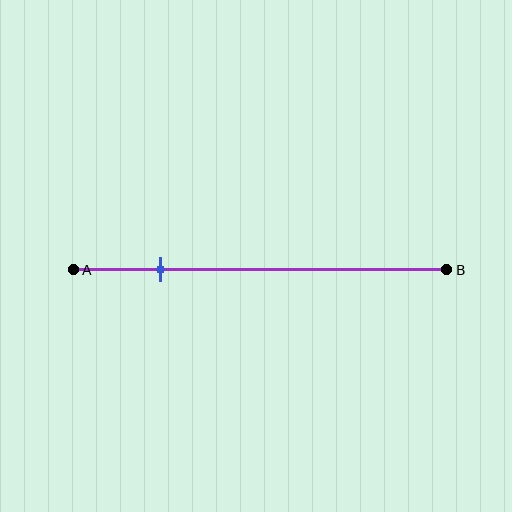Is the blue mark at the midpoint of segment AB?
No, the mark is at about 25% from A, not at the 50% midpoint.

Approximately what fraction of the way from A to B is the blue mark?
The blue mark is approximately 25% of the way from A to B.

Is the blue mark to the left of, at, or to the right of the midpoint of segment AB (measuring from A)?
The blue mark is to the left of the midpoint of segment AB.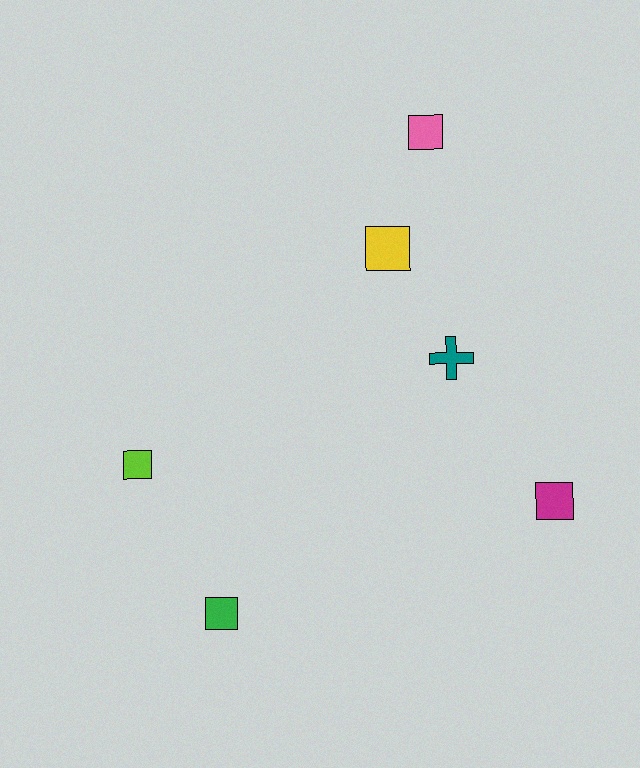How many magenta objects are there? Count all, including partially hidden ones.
There is 1 magenta object.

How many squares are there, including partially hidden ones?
There are 5 squares.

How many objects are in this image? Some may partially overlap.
There are 6 objects.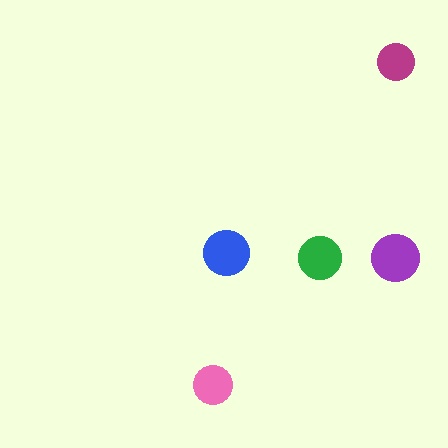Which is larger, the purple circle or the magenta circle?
The purple one.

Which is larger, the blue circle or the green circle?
The blue one.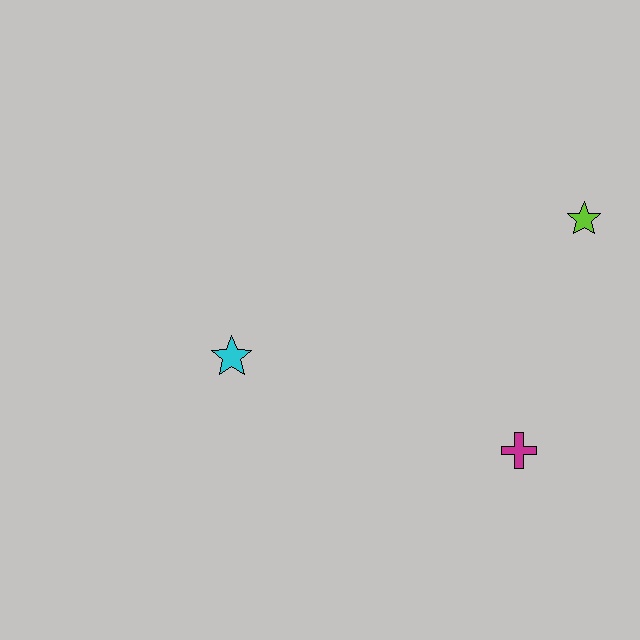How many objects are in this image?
There are 3 objects.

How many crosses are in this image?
There is 1 cross.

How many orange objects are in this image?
There are no orange objects.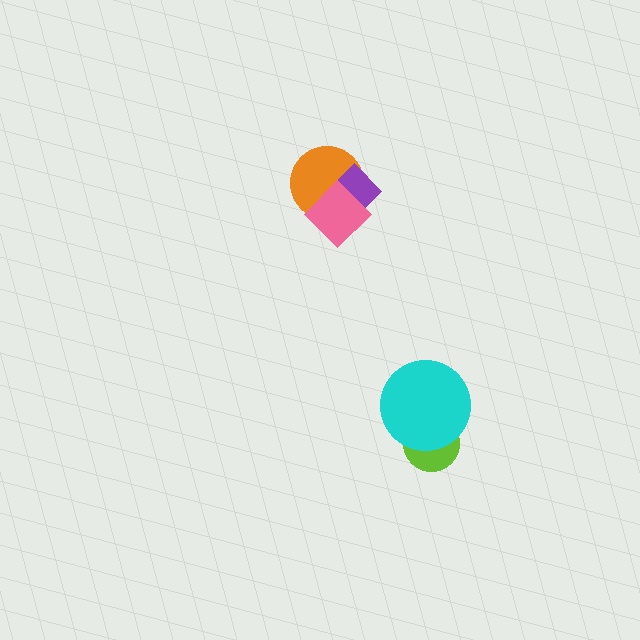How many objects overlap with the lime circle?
1 object overlaps with the lime circle.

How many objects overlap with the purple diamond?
2 objects overlap with the purple diamond.